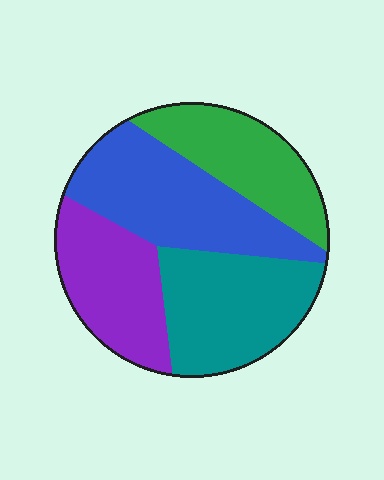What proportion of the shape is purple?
Purple covers 22% of the shape.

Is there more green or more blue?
Blue.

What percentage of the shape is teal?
Teal covers 27% of the shape.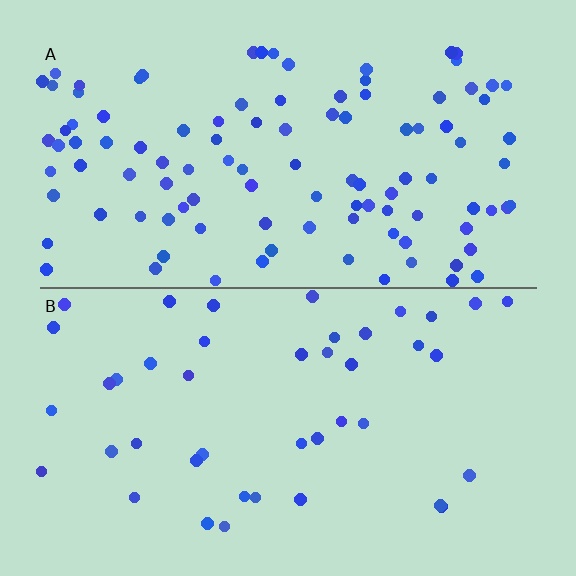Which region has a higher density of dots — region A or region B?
A (the top).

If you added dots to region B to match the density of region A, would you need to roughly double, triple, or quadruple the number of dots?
Approximately double.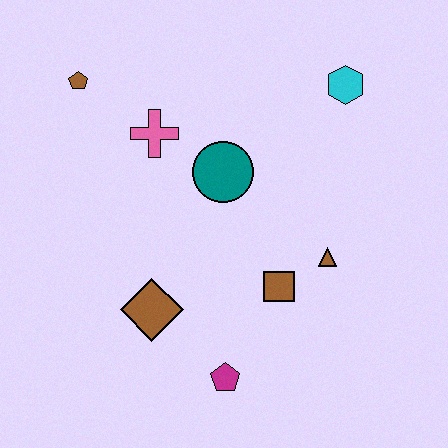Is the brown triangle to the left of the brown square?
No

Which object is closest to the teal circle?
The pink cross is closest to the teal circle.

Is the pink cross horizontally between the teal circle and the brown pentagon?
Yes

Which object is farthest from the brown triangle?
The brown pentagon is farthest from the brown triangle.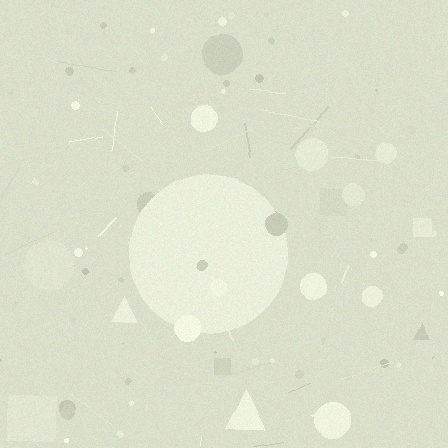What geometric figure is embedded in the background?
A circle is embedded in the background.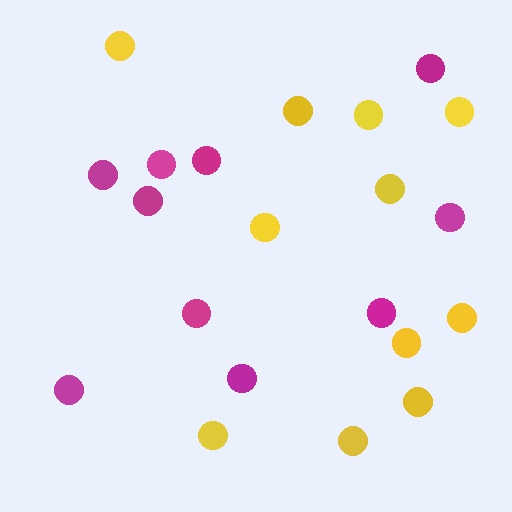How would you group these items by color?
There are 2 groups: one group of yellow circles (11) and one group of magenta circles (10).